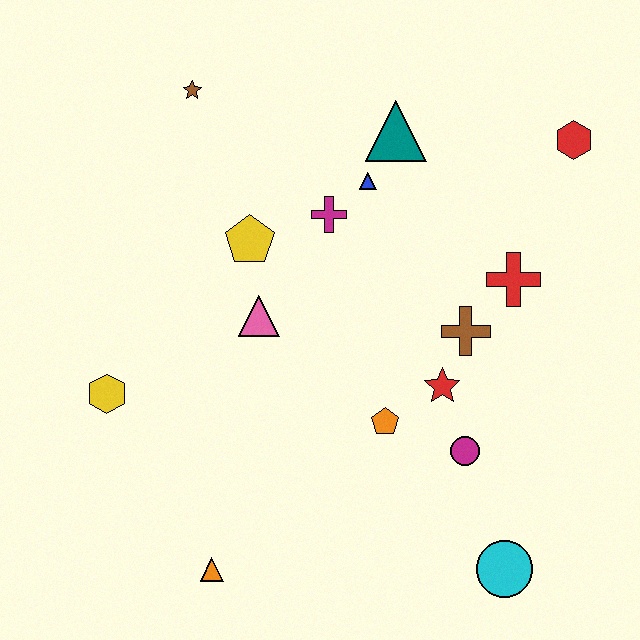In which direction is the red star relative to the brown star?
The red star is below the brown star.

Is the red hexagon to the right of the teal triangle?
Yes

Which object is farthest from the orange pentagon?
The brown star is farthest from the orange pentagon.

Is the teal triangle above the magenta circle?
Yes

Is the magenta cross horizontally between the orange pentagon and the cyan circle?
No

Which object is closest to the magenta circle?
The red star is closest to the magenta circle.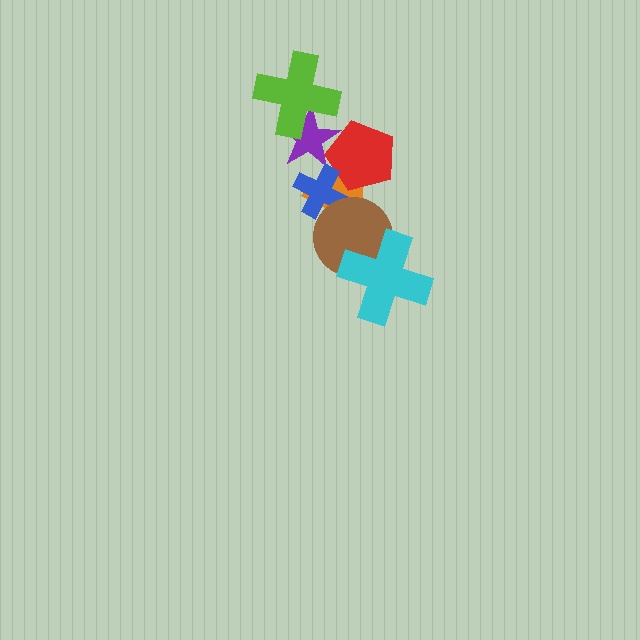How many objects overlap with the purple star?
3 objects overlap with the purple star.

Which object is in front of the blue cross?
The brown circle is in front of the blue cross.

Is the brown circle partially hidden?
Yes, it is partially covered by another shape.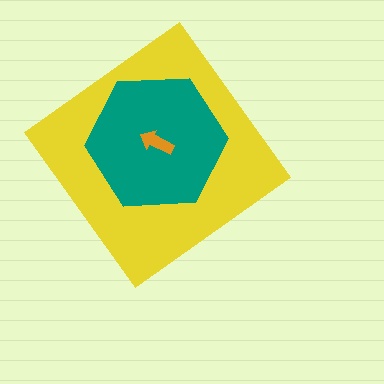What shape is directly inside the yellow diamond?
The teal hexagon.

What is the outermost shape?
The yellow diamond.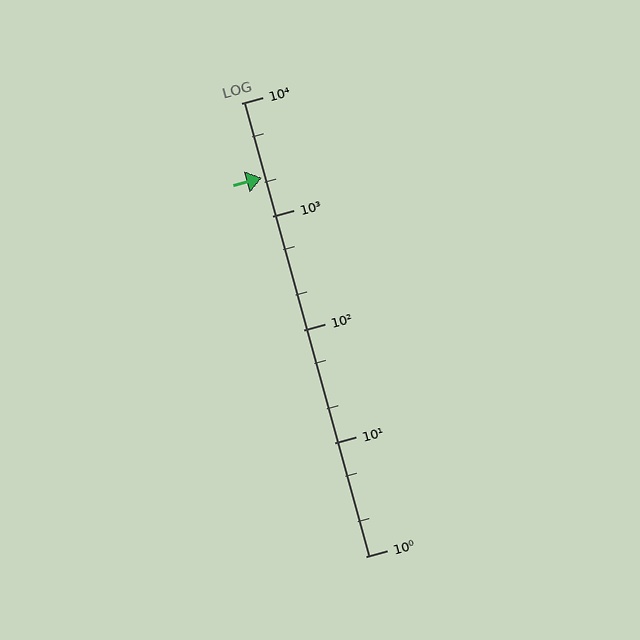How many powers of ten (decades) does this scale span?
The scale spans 4 decades, from 1 to 10000.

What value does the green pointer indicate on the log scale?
The pointer indicates approximately 2200.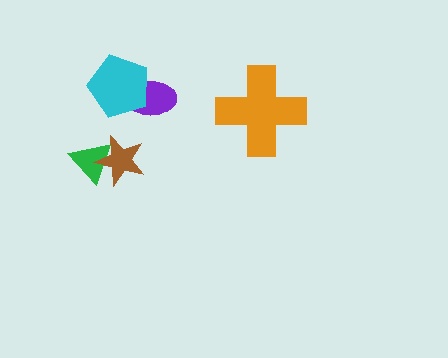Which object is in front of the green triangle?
The brown star is in front of the green triangle.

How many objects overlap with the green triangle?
1 object overlaps with the green triangle.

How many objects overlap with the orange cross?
0 objects overlap with the orange cross.